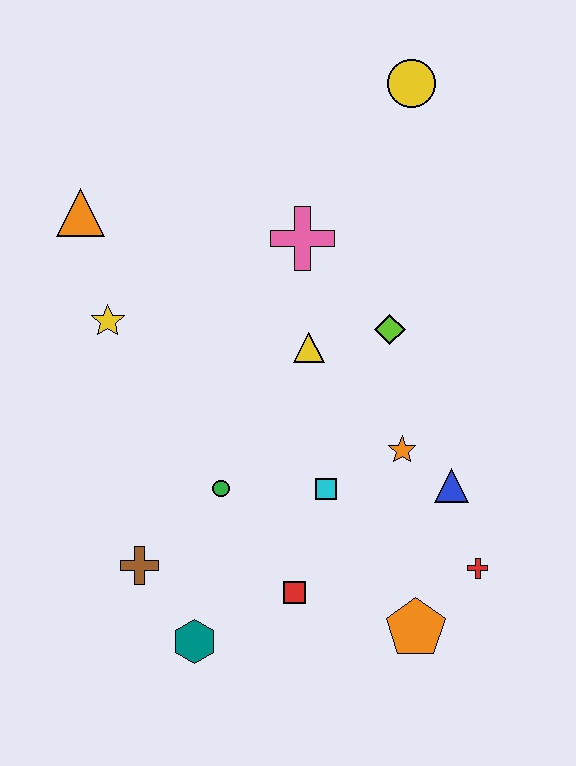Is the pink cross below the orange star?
No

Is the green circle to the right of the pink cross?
No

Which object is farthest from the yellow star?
The red cross is farthest from the yellow star.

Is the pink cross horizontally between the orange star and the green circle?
Yes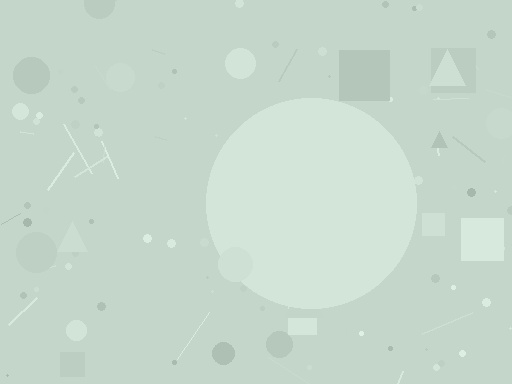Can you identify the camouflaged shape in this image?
The camouflaged shape is a circle.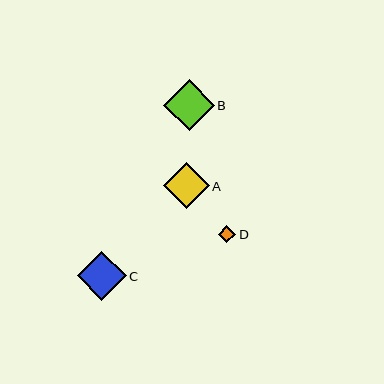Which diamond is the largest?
Diamond B is the largest with a size of approximately 51 pixels.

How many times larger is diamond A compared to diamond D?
Diamond A is approximately 2.6 times the size of diamond D.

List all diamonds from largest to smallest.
From largest to smallest: B, C, A, D.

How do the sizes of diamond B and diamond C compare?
Diamond B and diamond C are approximately the same size.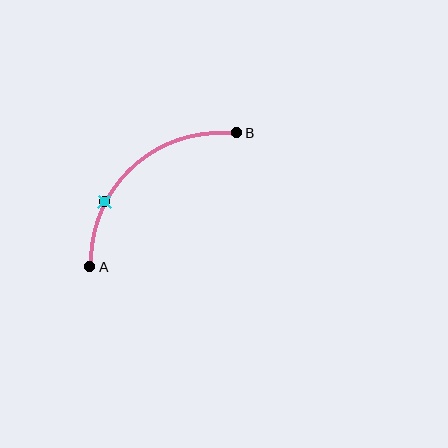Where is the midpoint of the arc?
The arc midpoint is the point on the curve farthest from the straight line joining A and B. It sits above and to the left of that line.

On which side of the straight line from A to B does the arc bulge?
The arc bulges above and to the left of the straight line connecting A and B.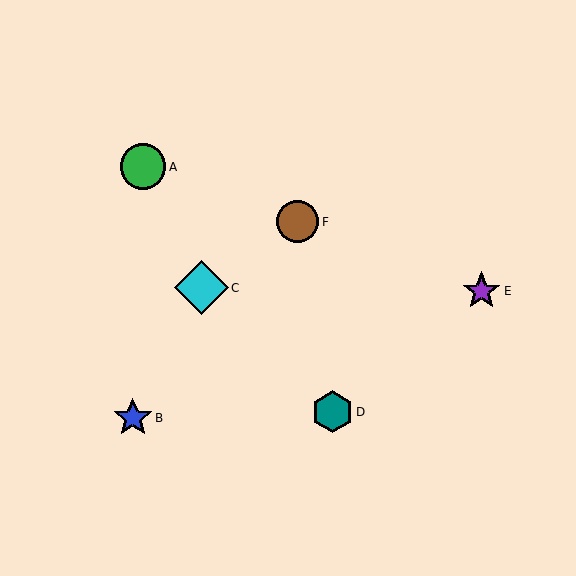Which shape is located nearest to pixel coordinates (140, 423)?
The blue star (labeled B) at (133, 418) is nearest to that location.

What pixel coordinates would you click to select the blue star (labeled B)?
Click at (133, 418) to select the blue star B.